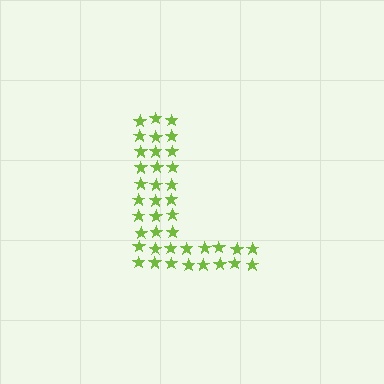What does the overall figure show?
The overall figure shows the letter L.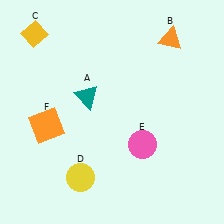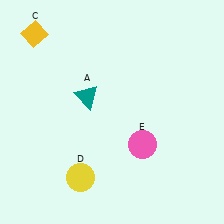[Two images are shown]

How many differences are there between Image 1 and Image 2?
There are 2 differences between the two images.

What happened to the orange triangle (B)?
The orange triangle (B) was removed in Image 2. It was in the top-right area of Image 1.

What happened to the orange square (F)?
The orange square (F) was removed in Image 2. It was in the bottom-left area of Image 1.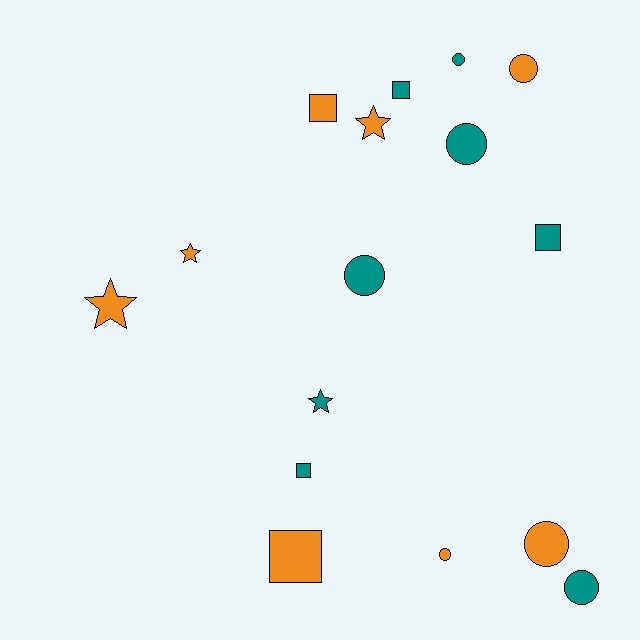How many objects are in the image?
There are 16 objects.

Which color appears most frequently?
Teal, with 8 objects.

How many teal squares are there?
There are 3 teal squares.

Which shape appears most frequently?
Circle, with 7 objects.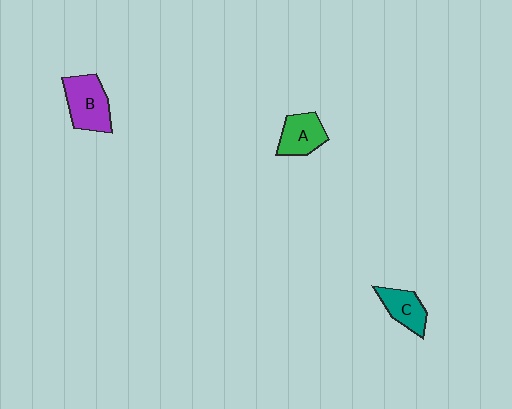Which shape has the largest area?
Shape B (purple).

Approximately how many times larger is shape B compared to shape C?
Approximately 1.4 times.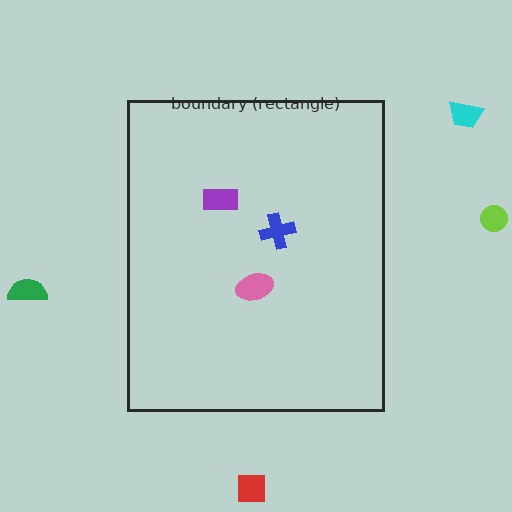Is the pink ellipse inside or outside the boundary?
Inside.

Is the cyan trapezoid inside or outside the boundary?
Outside.